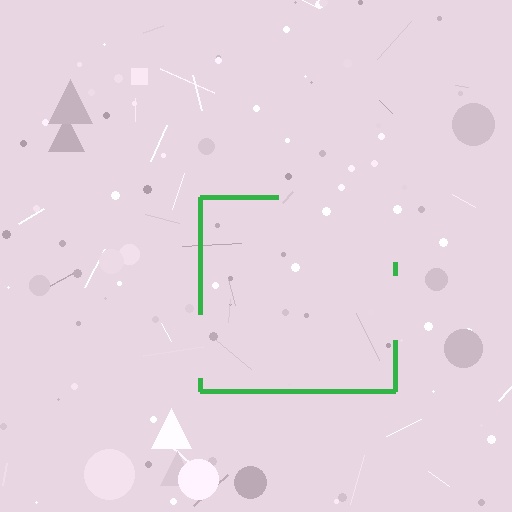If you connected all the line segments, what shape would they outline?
They would outline a square.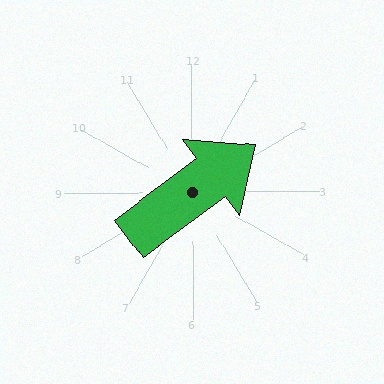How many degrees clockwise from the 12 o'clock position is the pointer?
Approximately 53 degrees.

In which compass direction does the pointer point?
Northeast.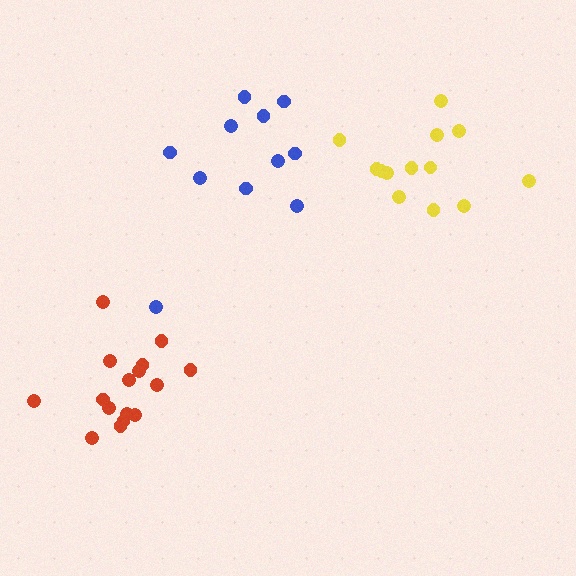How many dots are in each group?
Group 1: 16 dots, Group 2: 11 dots, Group 3: 13 dots (40 total).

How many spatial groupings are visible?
There are 3 spatial groupings.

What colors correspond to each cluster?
The clusters are colored: red, blue, yellow.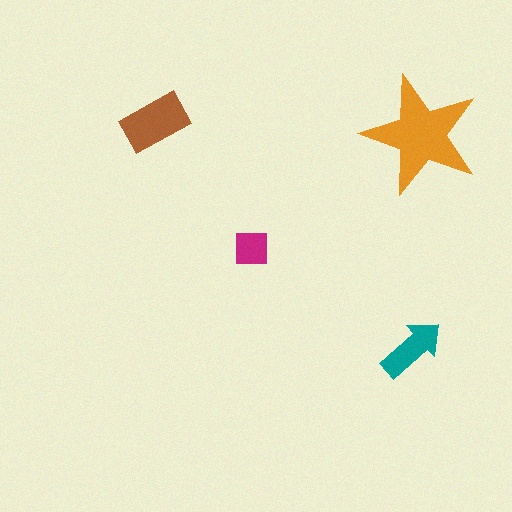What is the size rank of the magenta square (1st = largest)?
4th.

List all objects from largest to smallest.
The orange star, the brown rectangle, the teal arrow, the magenta square.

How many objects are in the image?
There are 4 objects in the image.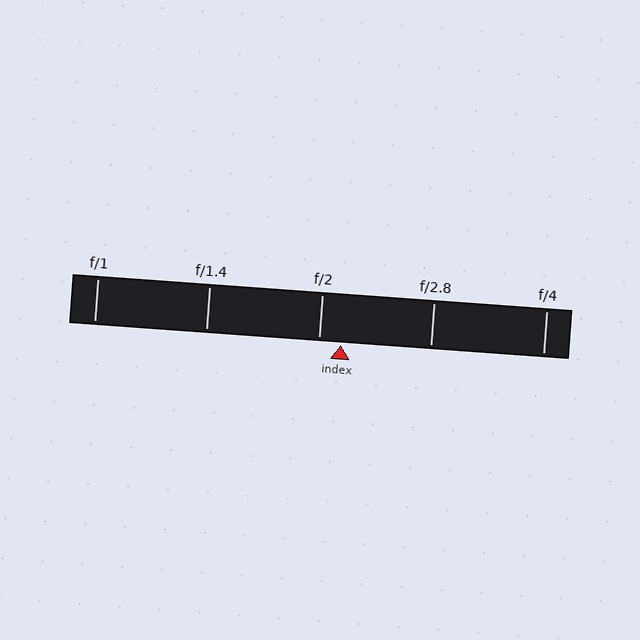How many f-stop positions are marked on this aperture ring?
There are 5 f-stop positions marked.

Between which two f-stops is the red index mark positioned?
The index mark is between f/2 and f/2.8.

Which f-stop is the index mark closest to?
The index mark is closest to f/2.